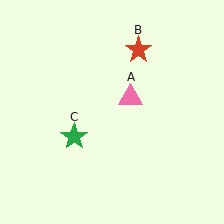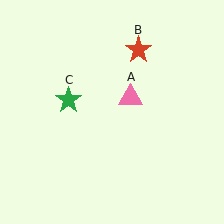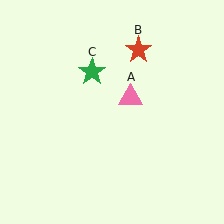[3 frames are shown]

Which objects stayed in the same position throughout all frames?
Pink triangle (object A) and red star (object B) remained stationary.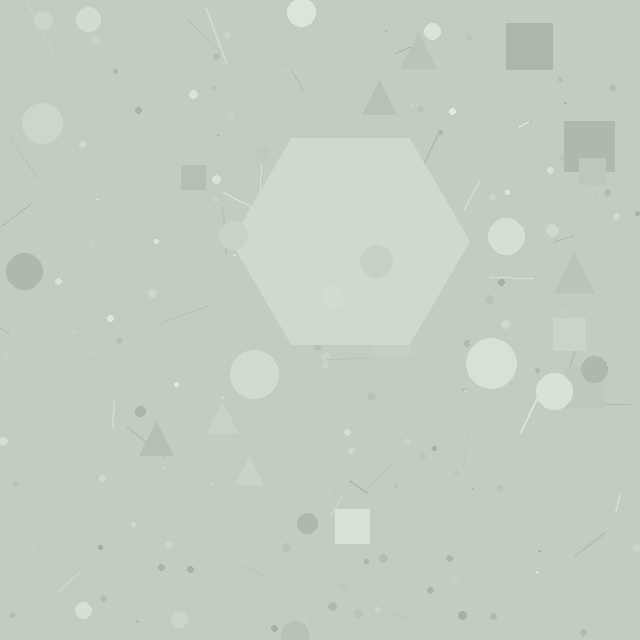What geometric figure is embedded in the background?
A hexagon is embedded in the background.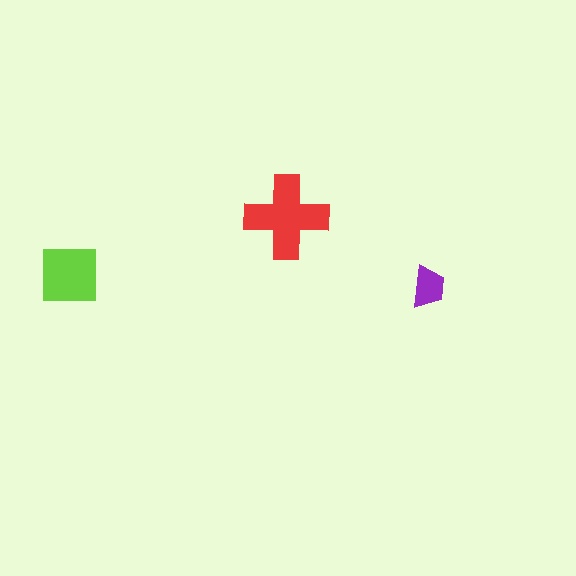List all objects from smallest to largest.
The purple trapezoid, the lime square, the red cross.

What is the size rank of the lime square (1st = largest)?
2nd.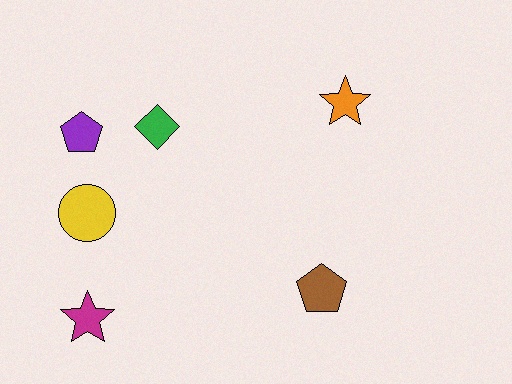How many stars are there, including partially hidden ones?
There are 2 stars.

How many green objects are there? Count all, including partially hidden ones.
There is 1 green object.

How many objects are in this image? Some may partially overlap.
There are 6 objects.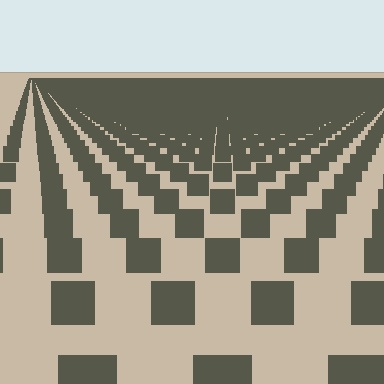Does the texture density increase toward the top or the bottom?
Density increases toward the top.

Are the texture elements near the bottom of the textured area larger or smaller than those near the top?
Larger. Near the bottom, elements are closer to the viewer and appear at a bigger on-screen size.